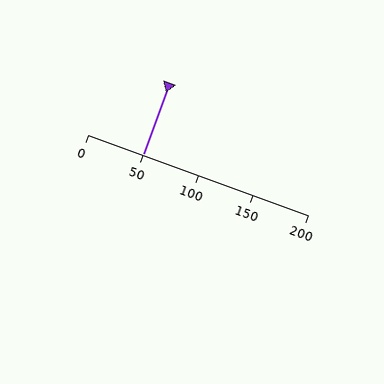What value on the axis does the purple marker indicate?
The marker indicates approximately 50.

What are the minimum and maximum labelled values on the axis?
The axis runs from 0 to 200.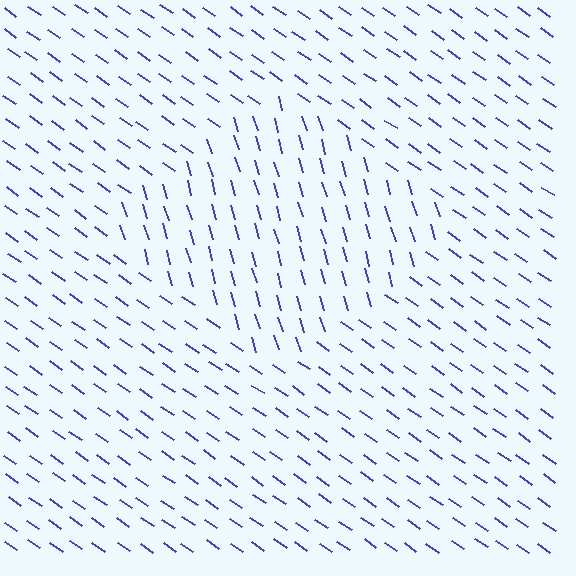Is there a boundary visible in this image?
Yes, there is a texture boundary formed by a change in line orientation.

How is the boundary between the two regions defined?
The boundary is defined purely by a change in line orientation (approximately 39 degrees difference). All lines are the same color and thickness.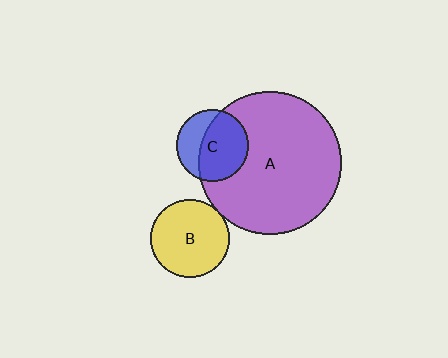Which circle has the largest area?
Circle A (purple).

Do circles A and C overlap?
Yes.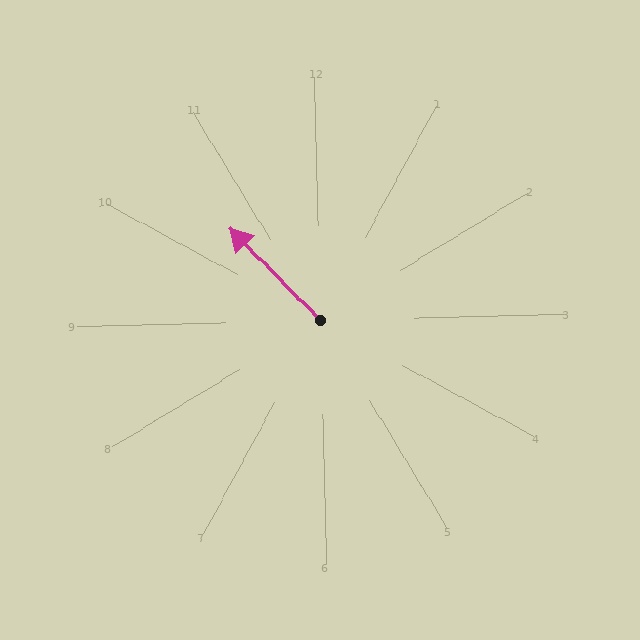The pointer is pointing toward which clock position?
Roughly 11 o'clock.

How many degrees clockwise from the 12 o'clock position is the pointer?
Approximately 317 degrees.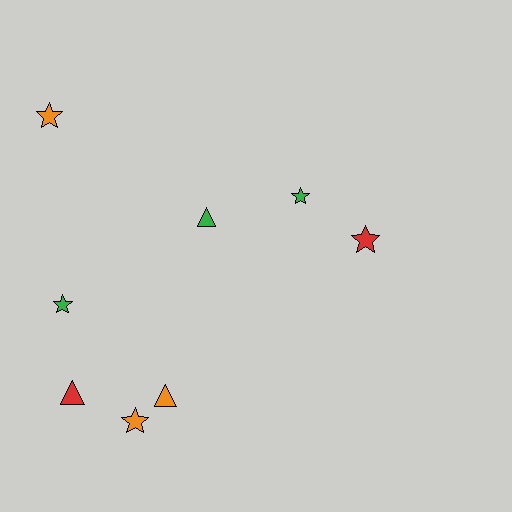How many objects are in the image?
There are 8 objects.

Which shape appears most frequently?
Star, with 5 objects.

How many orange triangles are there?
There is 1 orange triangle.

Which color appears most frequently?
Green, with 3 objects.